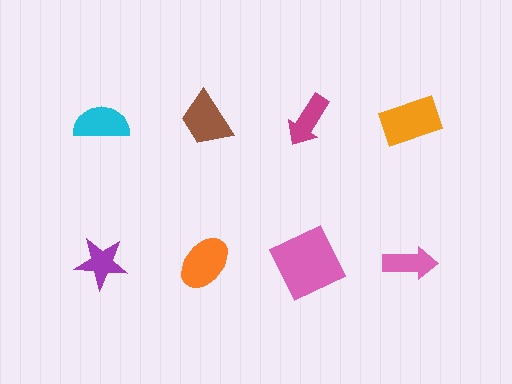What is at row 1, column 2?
A brown trapezoid.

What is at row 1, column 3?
A magenta arrow.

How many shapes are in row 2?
4 shapes.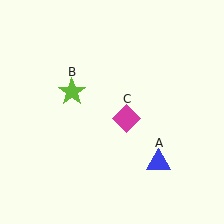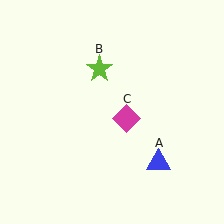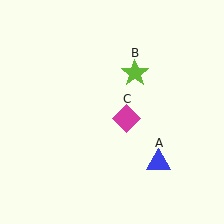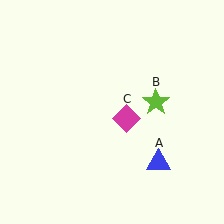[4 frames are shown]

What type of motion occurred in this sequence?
The lime star (object B) rotated clockwise around the center of the scene.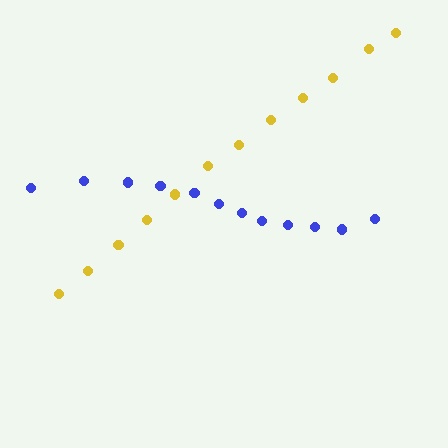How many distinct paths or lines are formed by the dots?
There are 2 distinct paths.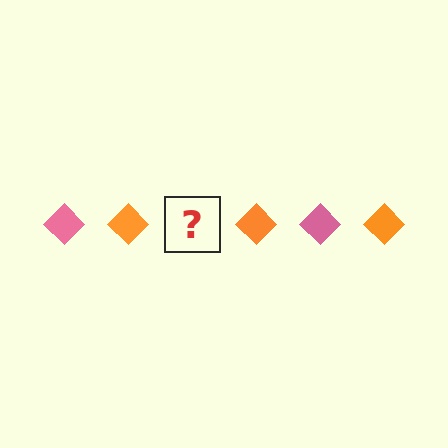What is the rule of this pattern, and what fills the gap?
The rule is that the pattern cycles through pink, orange diamonds. The gap should be filled with a pink diamond.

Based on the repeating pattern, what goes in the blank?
The blank should be a pink diamond.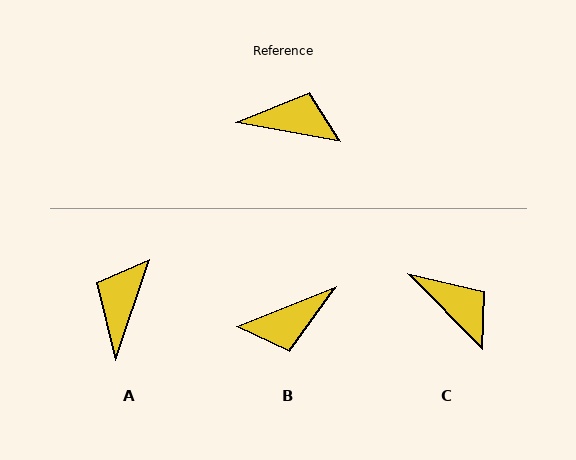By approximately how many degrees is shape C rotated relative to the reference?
Approximately 35 degrees clockwise.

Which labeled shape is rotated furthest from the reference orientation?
B, about 148 degrees away.